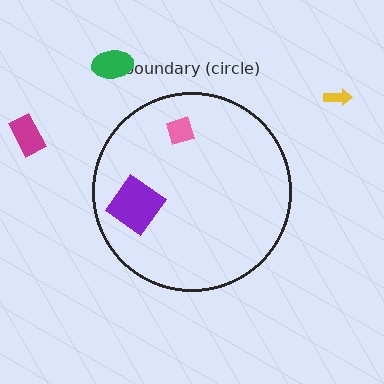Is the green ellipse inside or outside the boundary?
Outside.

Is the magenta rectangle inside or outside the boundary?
Outside.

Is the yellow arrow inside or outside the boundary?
Outside.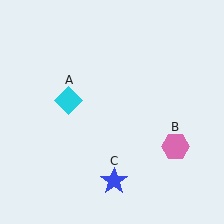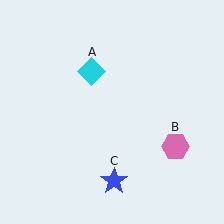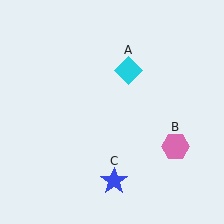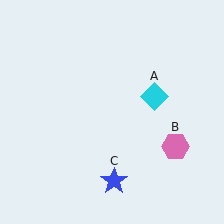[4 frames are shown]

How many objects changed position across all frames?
1 object changed position: cyan diamond (object A).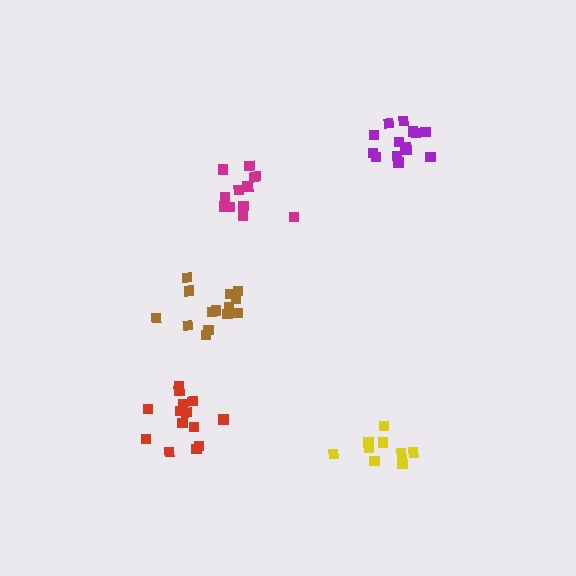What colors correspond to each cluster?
The clusters are colored: brown, purple, yellow, red, magenta.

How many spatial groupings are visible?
There are 5 spatial groupings.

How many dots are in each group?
Group 1: 14 dots, Group 2: 14 dots, Group 3: 9 dots, Group 4: 14 dots, Group 5: 12 dots (63 total).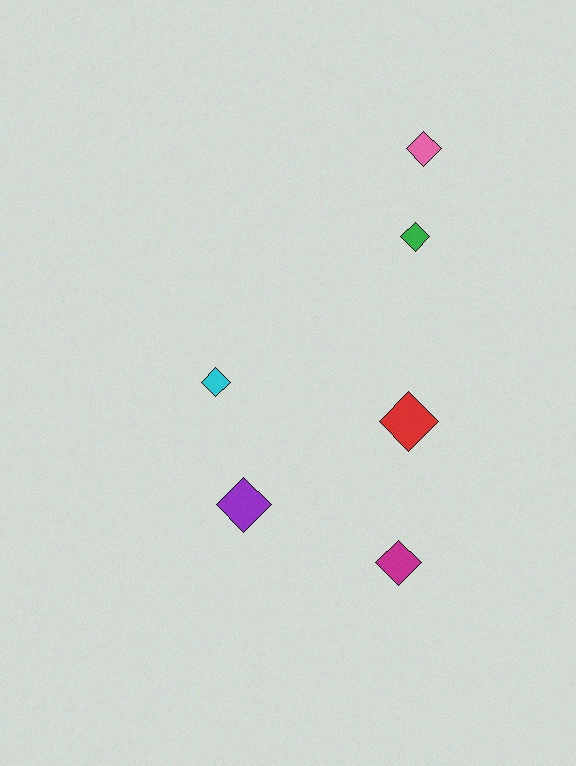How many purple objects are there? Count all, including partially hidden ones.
There is 1 purple object.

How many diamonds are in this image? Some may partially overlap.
There are 6 diamonds.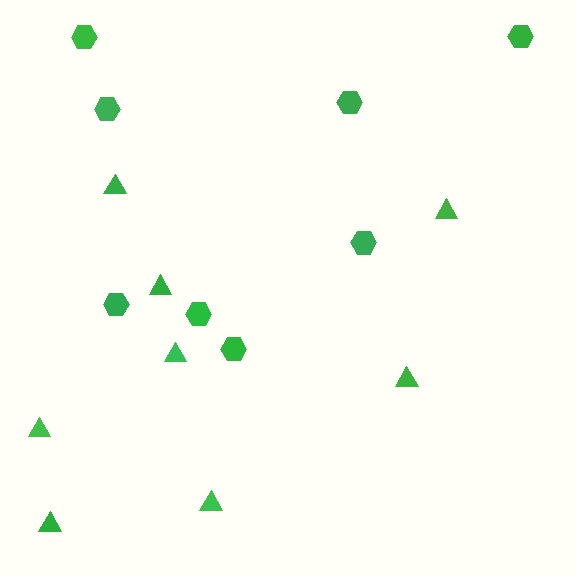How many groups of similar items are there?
There are 2 groups: one group of hexagons (8) and one group of triangles (8).